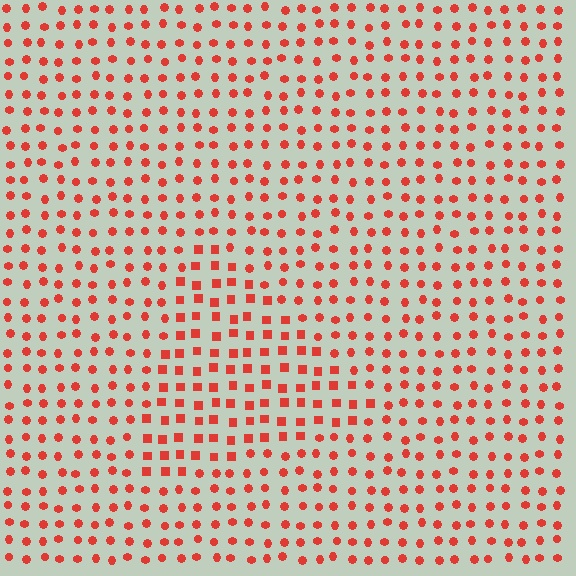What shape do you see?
I see a triangle.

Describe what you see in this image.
The image is filled with small red elements arranged in a uniform grid. A triangle-shaped region contains squares, while the surrounding area contains circles. The boundary is defined purely by the change in element shape.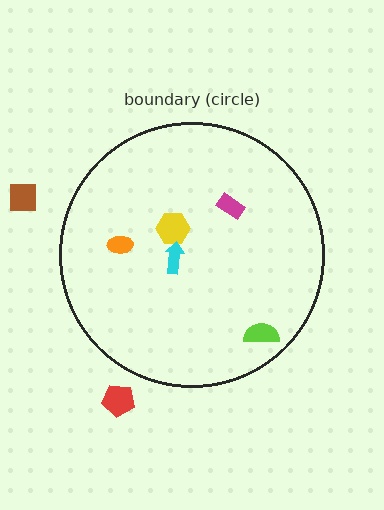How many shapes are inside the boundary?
5 inside, 2 outside.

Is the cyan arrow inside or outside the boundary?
Inside.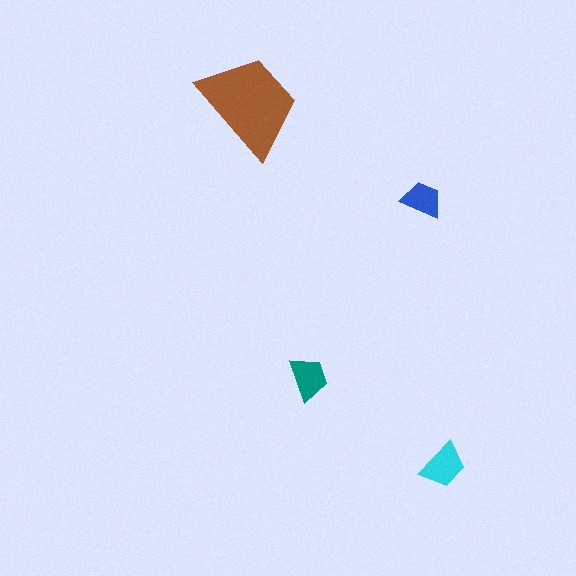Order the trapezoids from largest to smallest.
the brown one, the cyan one, the teal one, the blue one.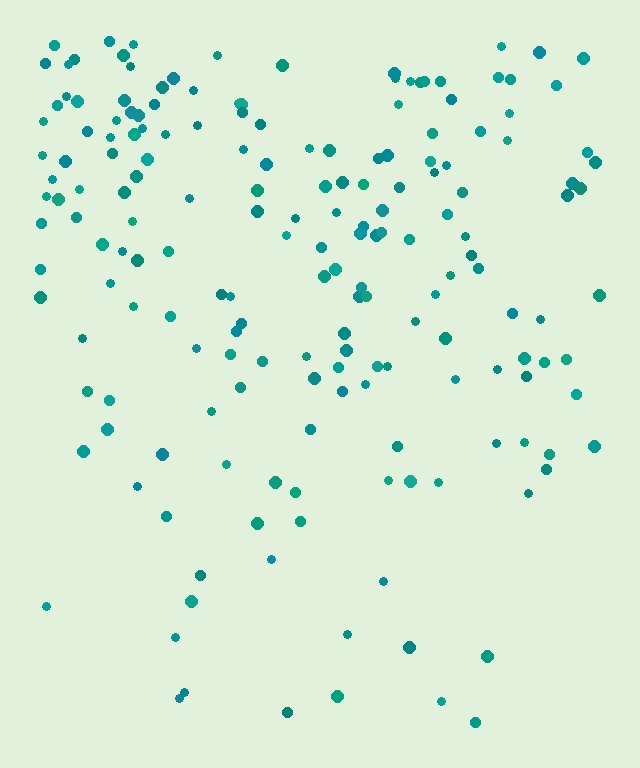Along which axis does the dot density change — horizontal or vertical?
Vertical.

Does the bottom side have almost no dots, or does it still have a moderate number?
Still a moderate number, just noticeably fewer than the top.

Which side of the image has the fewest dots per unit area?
The bottom.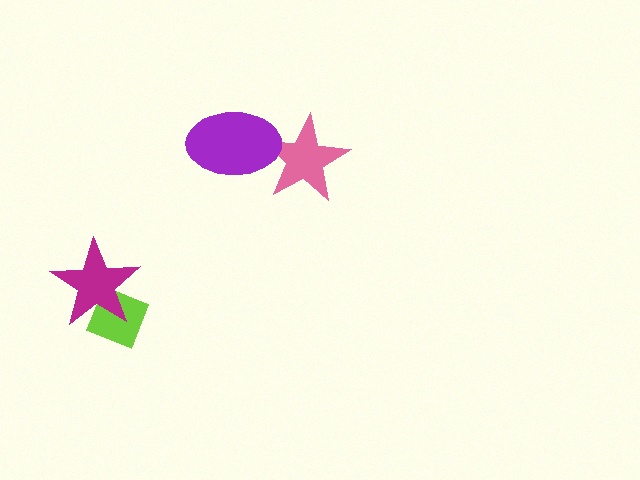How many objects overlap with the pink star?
1 object overlaps with the pink star.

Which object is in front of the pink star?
The purple ellipse is in front of the pink star.